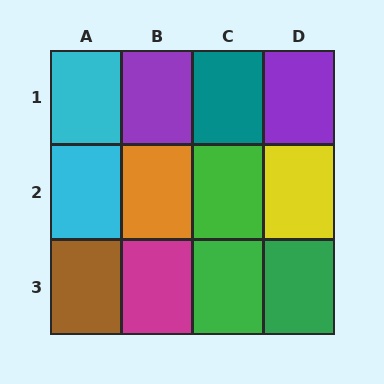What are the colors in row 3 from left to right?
Brown, magenta, green, green.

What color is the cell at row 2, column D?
Yellow.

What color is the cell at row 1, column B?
Purple.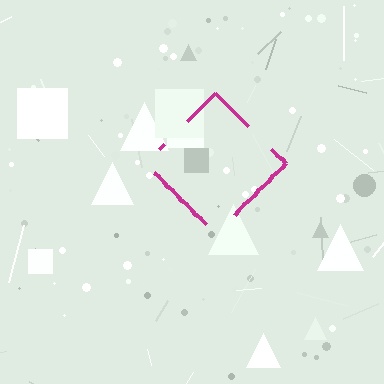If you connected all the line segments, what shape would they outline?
They would outline a diamond.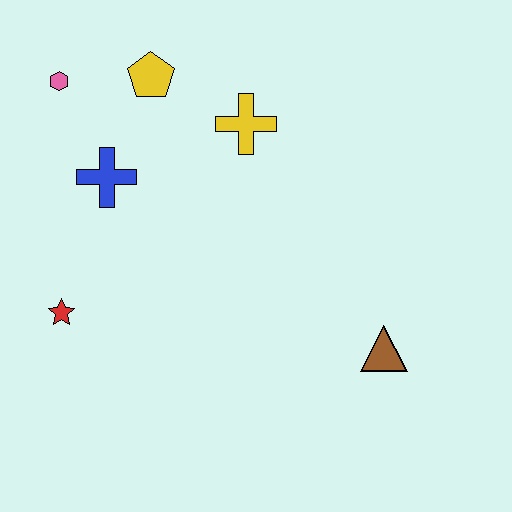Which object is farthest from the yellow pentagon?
The brown triangle is farthest from the yellow pentagon.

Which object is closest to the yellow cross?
The yellow pentagon is closest to the yellow cross.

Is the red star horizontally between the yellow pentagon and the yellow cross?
No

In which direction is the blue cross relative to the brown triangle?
The blue cross is to the left of the brown triangle.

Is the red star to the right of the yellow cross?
No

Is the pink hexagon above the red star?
Yes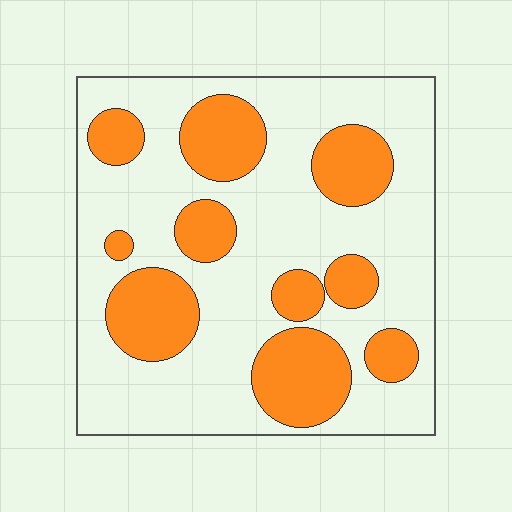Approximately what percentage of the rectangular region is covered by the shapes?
Approximately 30%.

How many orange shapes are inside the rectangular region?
10.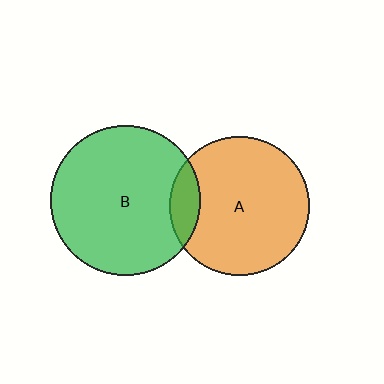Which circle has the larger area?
Circle B (green).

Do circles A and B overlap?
Yes.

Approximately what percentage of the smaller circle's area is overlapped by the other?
Approximately 10%.